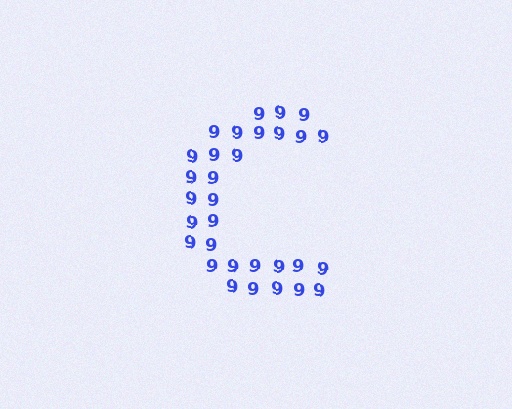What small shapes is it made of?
It is made of small digit 9's.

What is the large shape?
The large shape is the letter C.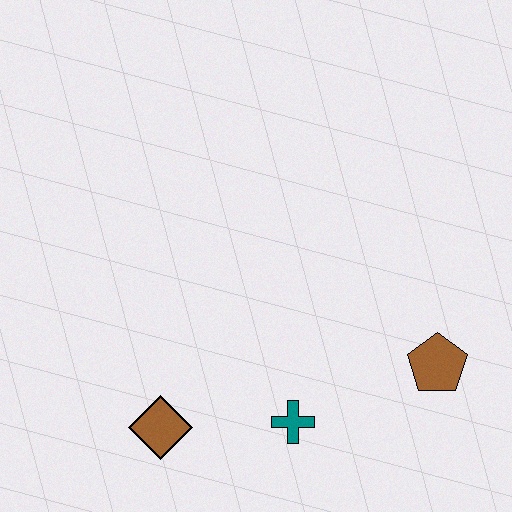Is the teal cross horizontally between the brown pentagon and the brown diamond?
Yes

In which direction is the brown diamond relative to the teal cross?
The brown diamond is to the left of the teal cross.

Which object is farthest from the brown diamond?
The brown pentagon is farthest from the brown diamond.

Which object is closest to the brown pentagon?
The teal cross is closest to the brown pentagon.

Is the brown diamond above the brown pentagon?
No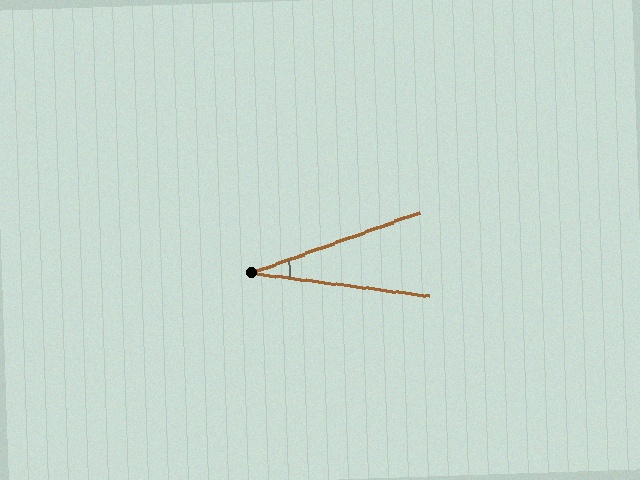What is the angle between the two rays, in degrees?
Approximately 27 degrees.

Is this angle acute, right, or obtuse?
It is acute.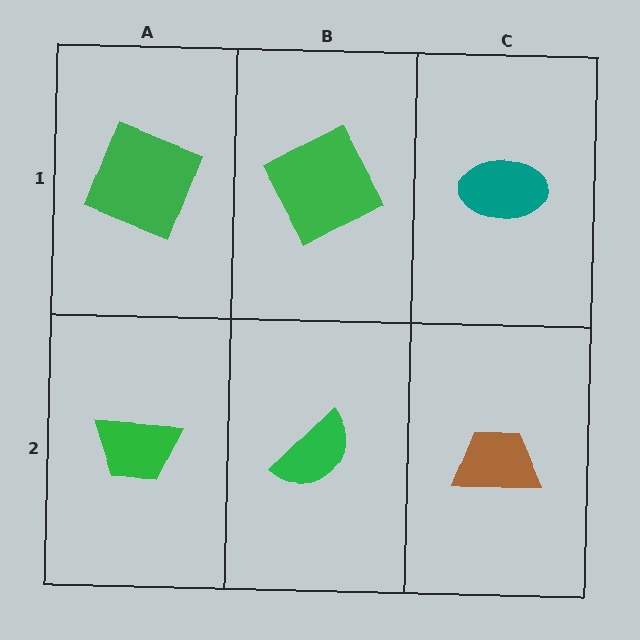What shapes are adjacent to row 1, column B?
A green semicircle (row 2, column B), a green square (row 1, column A), a teal ellipse (row 1, column C).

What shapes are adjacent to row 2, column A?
A green square (row 1, column A), a green semicircle (row 2, column B).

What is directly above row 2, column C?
A teal ellipse.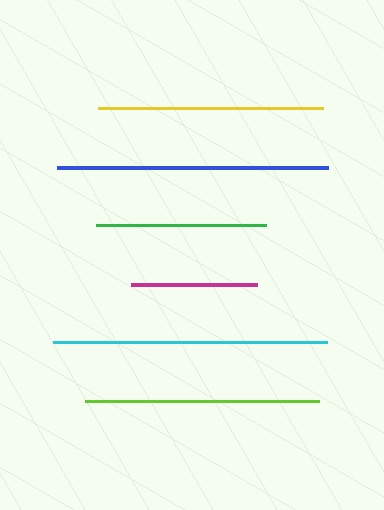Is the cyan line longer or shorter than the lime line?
The cyan line is longer than the lime line.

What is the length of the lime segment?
The lime segment is approximately 234 pixels long.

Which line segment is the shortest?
The magenta line is the shortest at approximately 125 pixels.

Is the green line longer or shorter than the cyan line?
The cyan line is longer than the green line.